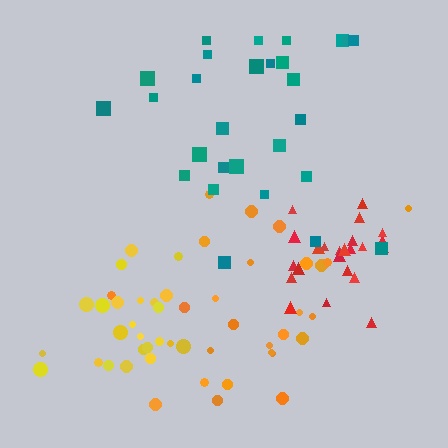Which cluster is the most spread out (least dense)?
Teal.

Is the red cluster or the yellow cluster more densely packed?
Red.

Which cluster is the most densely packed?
Red.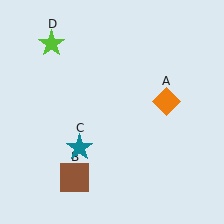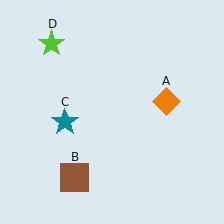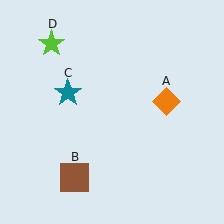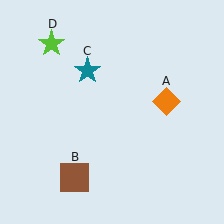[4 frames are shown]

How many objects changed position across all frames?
1 object changed position: teal star (object C).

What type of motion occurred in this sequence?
The teal star (object C) rotated clockwise around the center of the scene.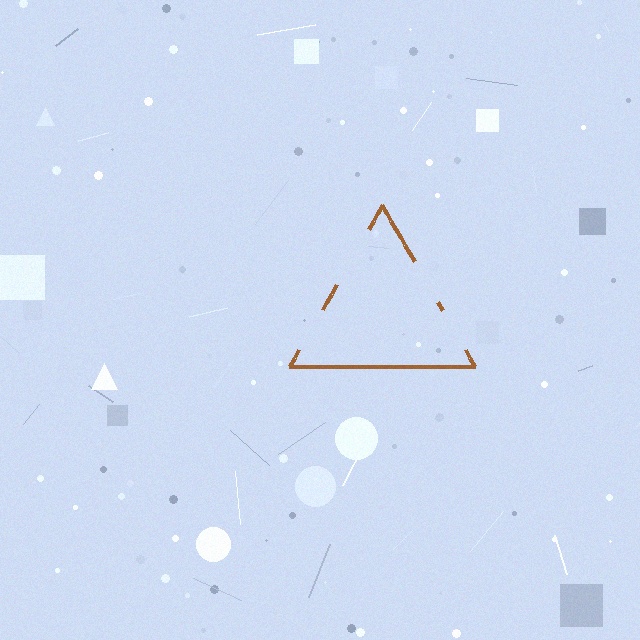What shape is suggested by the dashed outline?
The dashed outline suggests a triangle.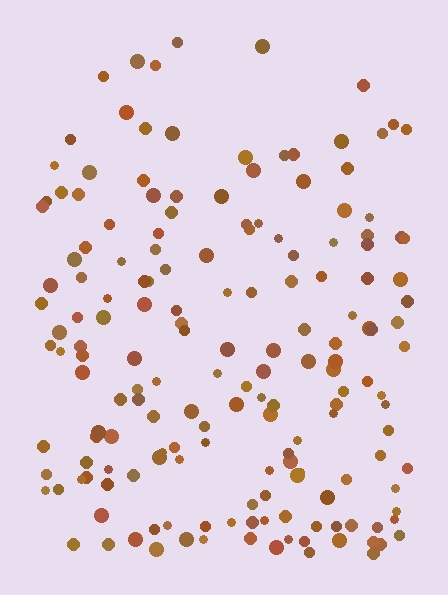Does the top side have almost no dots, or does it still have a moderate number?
Still a moderate number, just noticeably fewer than the bottom.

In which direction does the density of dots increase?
From top to bottom, with the bottom side densest.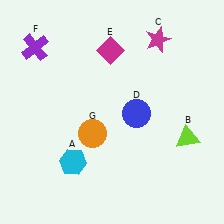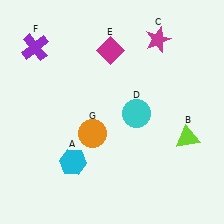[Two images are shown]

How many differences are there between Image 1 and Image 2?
There is 1 difference between the two images.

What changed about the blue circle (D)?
In Image 1, D is blue. In Image 2, it changed to cyan.